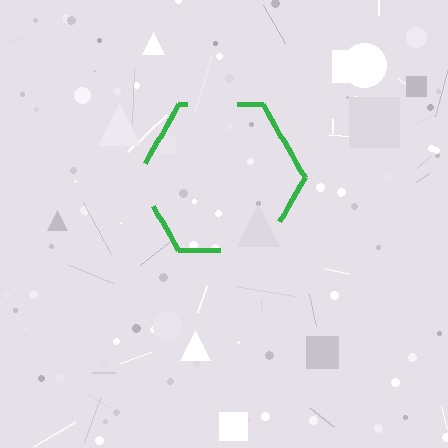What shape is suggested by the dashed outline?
The dashed outline suggests a hexagon.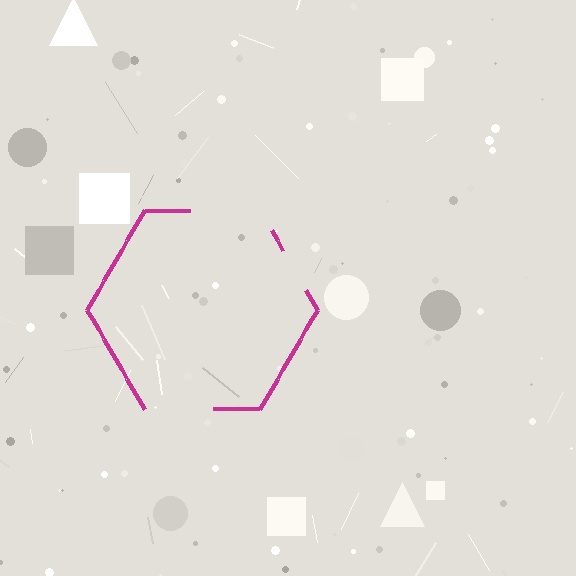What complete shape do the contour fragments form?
The contour fragments form a hexagon.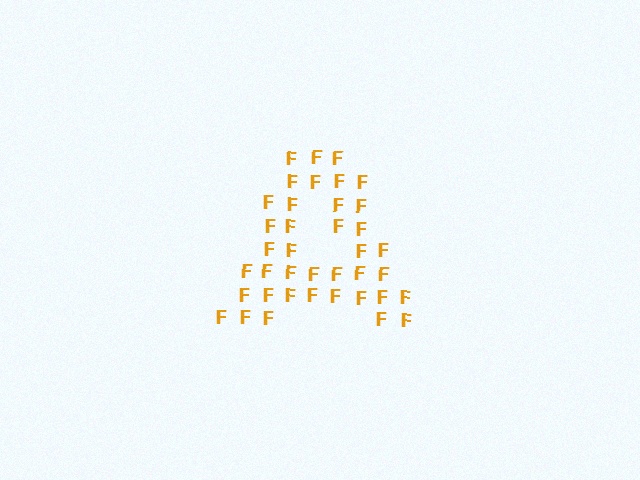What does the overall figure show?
The overall figure shows the letter A.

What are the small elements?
The small elements are letter F's.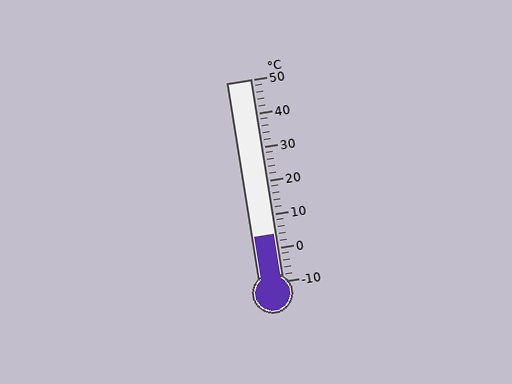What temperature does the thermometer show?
The thermometer shows approximately 4°C.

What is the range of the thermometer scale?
The thermometer scale ranges from -10°C to 50°C.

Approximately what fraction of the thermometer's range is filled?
The thermometer is filled to approximately 25% of its range.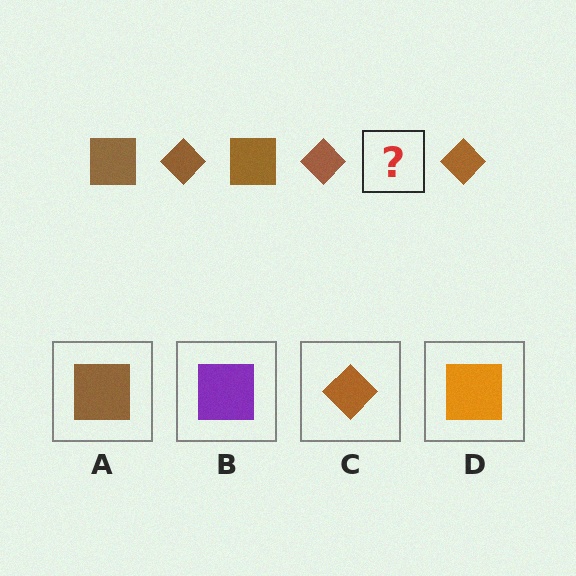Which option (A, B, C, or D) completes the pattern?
A.